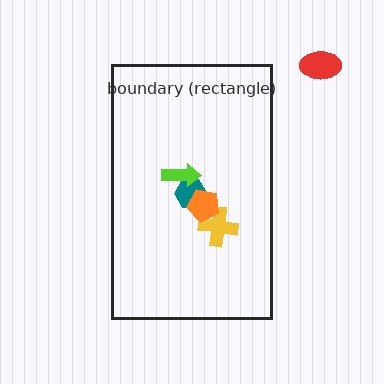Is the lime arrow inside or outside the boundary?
Inside.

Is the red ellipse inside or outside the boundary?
Outside.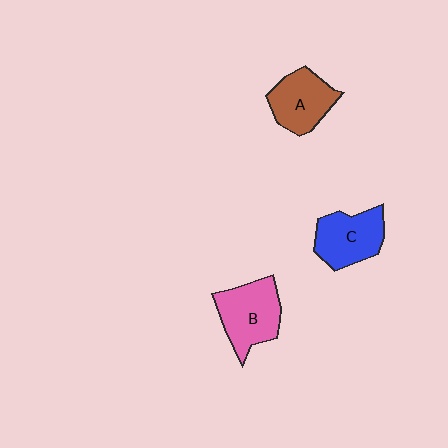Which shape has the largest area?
Shape B (pink).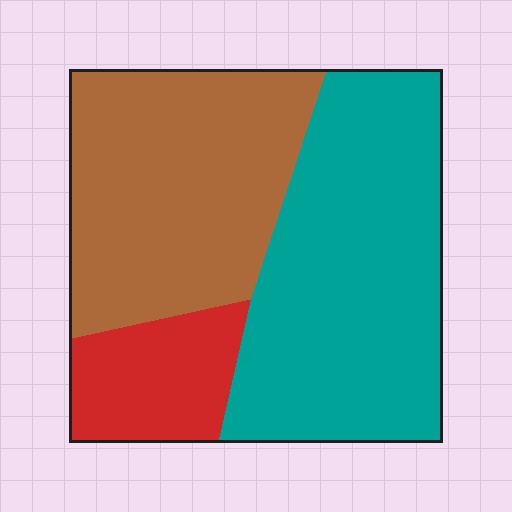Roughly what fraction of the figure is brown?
Brown takes up between a quarter and a half of the figure.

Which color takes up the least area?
Red, at roughly 15%.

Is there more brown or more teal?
Teal.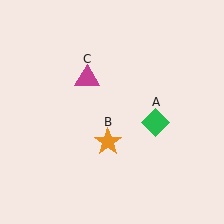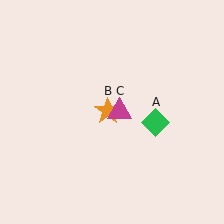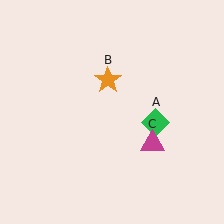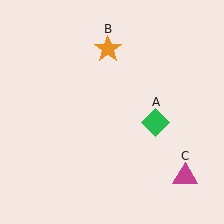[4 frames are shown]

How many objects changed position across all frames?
2 objects changed position: orange star (object B), magenta triangle (object C).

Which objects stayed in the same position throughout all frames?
Green diamond (object A) remained stationary.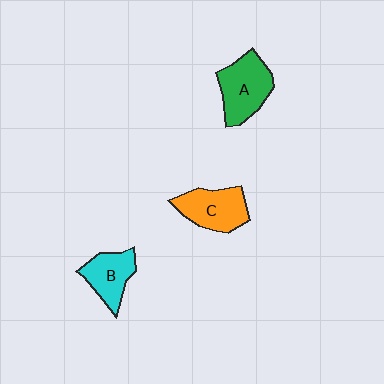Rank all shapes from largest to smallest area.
From largest to smallest: A (green), C (orange), B (cyan).